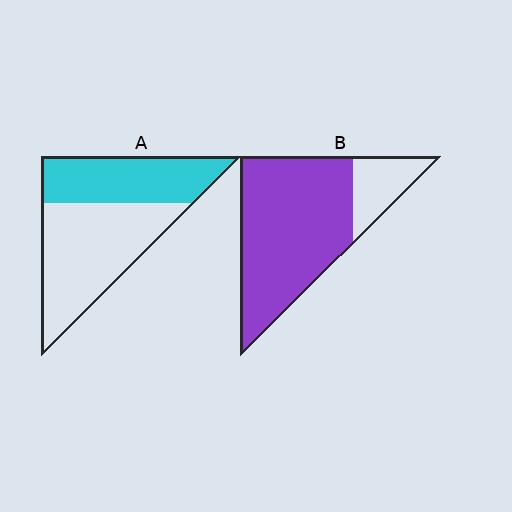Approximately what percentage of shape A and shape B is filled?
A is approximately 40% and B is approximately 80%.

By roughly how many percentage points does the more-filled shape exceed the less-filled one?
By roughly 40 percentage points (B over A).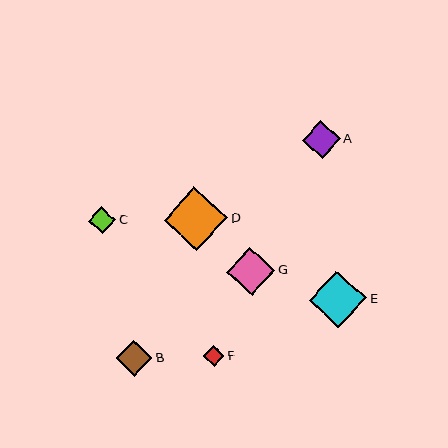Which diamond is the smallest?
Diamond F is the smallest with a size of approximately 21 pixels.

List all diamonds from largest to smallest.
From largest to smallest: D, E, G, A, B, C, F.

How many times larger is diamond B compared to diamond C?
Diamond B is approximately 1.3 times the size of diamond C.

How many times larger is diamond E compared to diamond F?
Diamond E is approximately 2.7 times the size of diamond F.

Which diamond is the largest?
Diamond D is the largest with a size of approximately 64 pixels.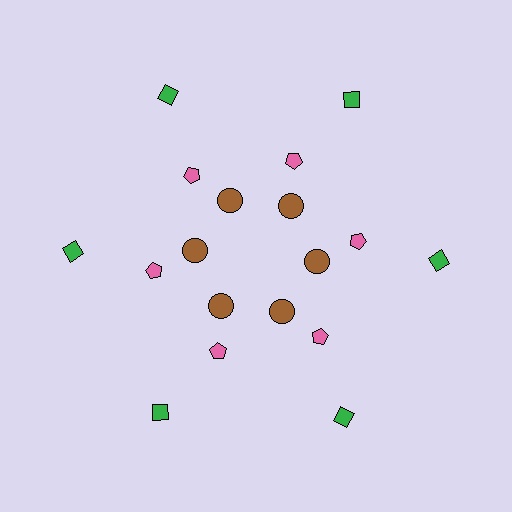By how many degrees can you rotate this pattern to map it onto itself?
The pattern maps onto itself every 60 degrees of rotation.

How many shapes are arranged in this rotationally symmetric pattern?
There are 18 shapes, arranged in 6 groups of 3.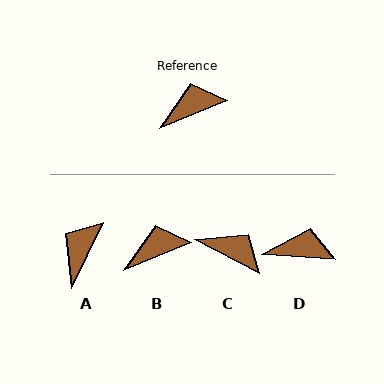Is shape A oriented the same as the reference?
No, it is off by about 42 degrees.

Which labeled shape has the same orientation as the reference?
B.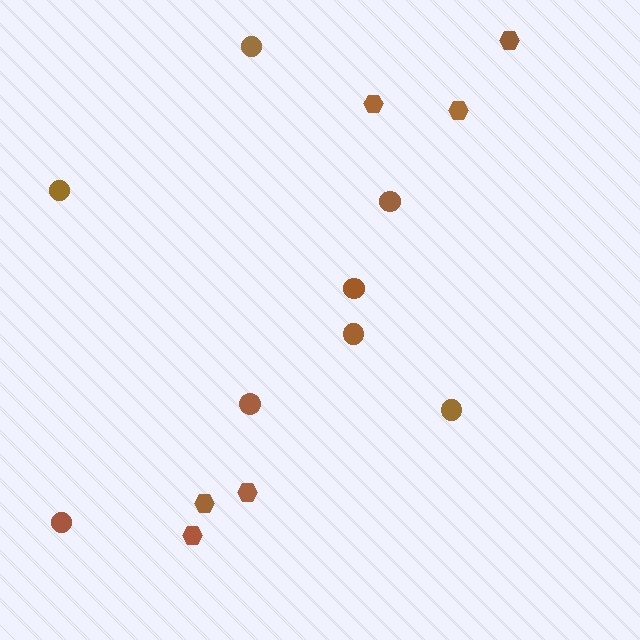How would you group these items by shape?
There are 2 groups: one group of circles (8) and one group of hexagons (6).